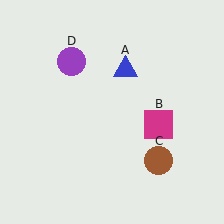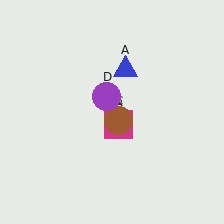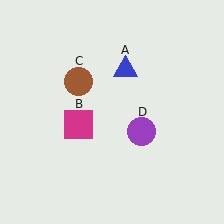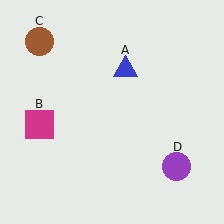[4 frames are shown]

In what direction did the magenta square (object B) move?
The magenta square (object B) moved left.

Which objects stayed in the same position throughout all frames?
Blue triangle (object A) remained stationary.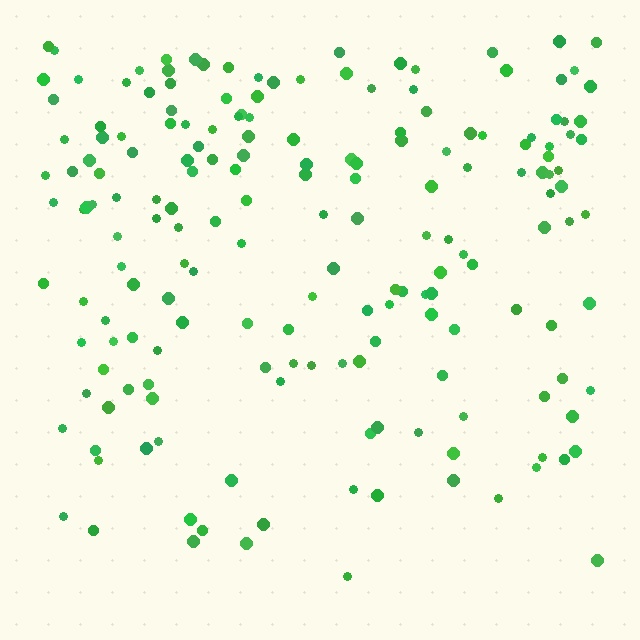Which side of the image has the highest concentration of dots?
The top.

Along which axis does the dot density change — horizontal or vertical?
Vertical.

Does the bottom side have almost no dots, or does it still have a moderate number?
Still a moderate number, just noticeably fewer than the top.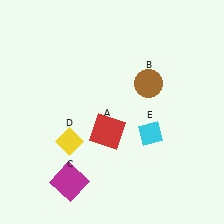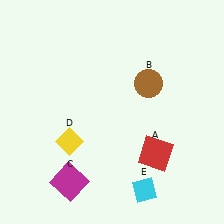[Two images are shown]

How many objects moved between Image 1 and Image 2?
2 objects moved between the two images.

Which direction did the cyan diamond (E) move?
The cyan diamond (E) moved down.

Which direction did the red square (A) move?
The red square (A) moved right.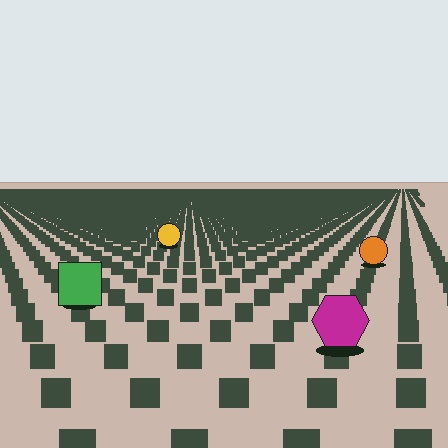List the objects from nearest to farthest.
From nearest to farthest: the magenta hexagon, the green square, the orange circle, the yellow circle.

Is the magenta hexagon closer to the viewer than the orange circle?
Yes. The magenta hexagon is closer — you can tell from the texture gradient: the ground texture is coarser near it.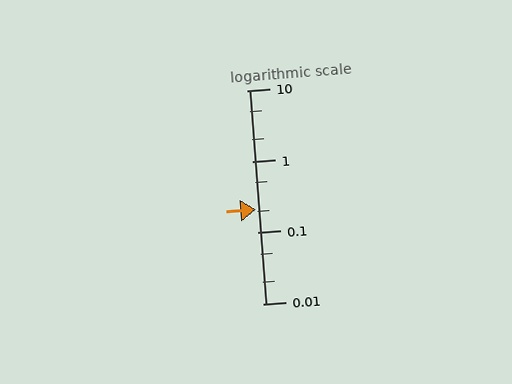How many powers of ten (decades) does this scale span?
The scale spans 3 decades, from 0.01 to 10.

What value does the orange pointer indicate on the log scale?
The pointer indicates approximately 0.21.